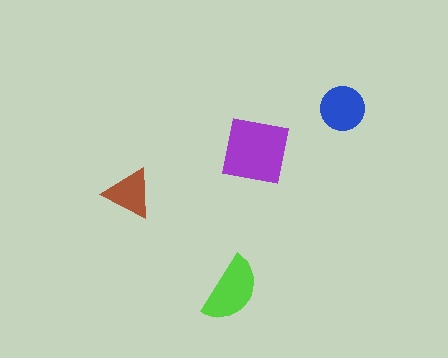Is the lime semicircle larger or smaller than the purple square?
Smaller.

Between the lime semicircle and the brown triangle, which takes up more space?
The lime semicircle.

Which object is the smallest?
The brown triangle.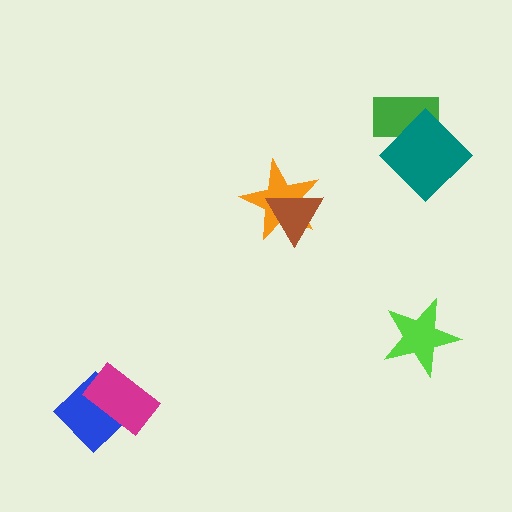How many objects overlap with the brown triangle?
1 object overlaps with the brown triangle.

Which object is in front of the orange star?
The brown triangle is in front of the orange star.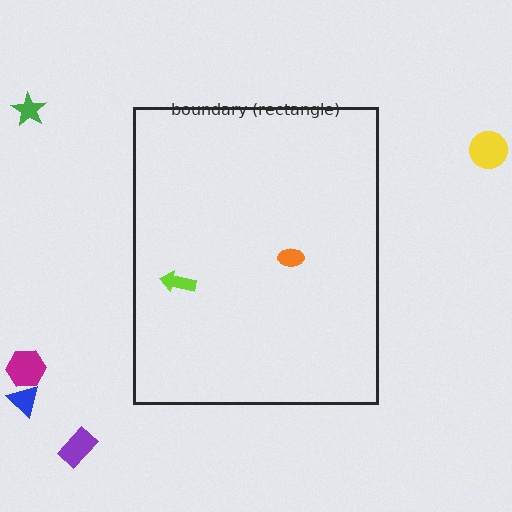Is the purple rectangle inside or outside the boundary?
Outside.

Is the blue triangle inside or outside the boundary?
Outside.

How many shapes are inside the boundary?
2 inside, 5 outside.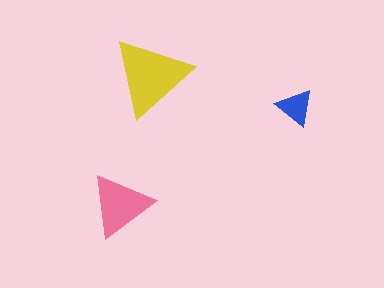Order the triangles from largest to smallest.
the yellow one, the pink one, the blue one.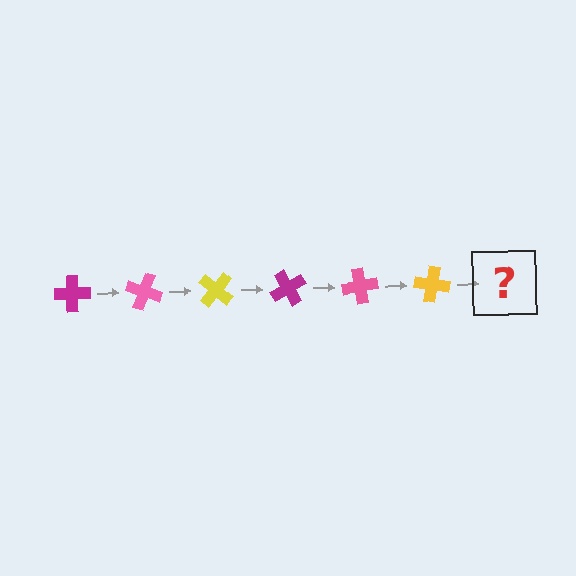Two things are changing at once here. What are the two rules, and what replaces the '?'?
The two rules are that it rotates 20 degrees each step and the color cycles through magenta, pink, and yellow. The '?' should be a magenta cross, rotated 120 degrees from the start.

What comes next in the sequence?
The next element should be a magenta cross, rotated 120 degrees from the start.